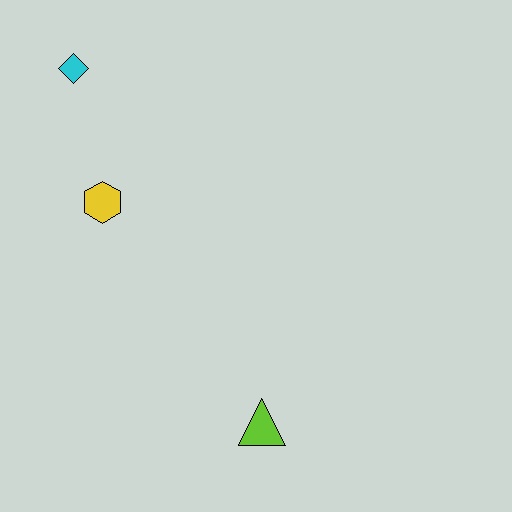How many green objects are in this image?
There are no green objects.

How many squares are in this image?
There are no squares.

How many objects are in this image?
There are 3 objects.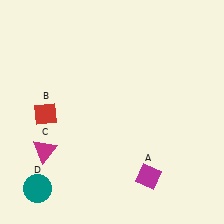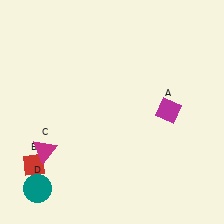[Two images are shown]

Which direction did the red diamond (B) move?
The red diamond (B) moved down.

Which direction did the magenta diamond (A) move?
The magenta diamond (A) moved up.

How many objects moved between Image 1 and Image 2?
2 objects moved between the two images.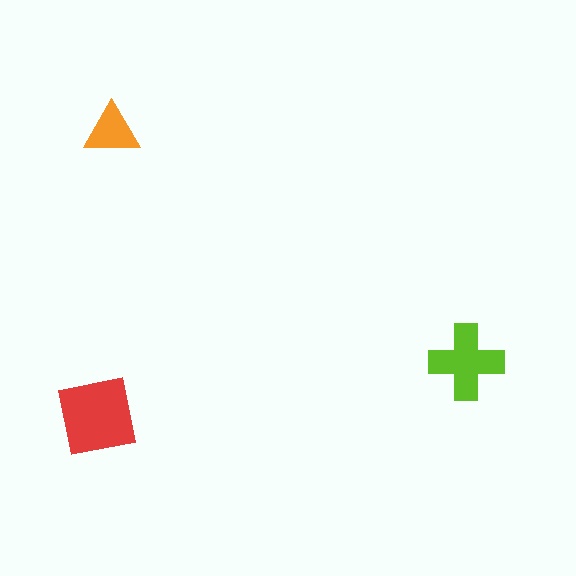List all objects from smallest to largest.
The orange triangle, the lime cross, the red square.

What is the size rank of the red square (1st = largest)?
1st.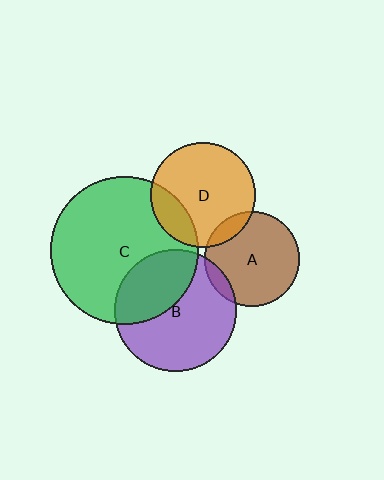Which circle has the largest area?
Circle C (green).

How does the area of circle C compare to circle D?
Approximately 2.0 times.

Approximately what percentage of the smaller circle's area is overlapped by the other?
Approximately 20%.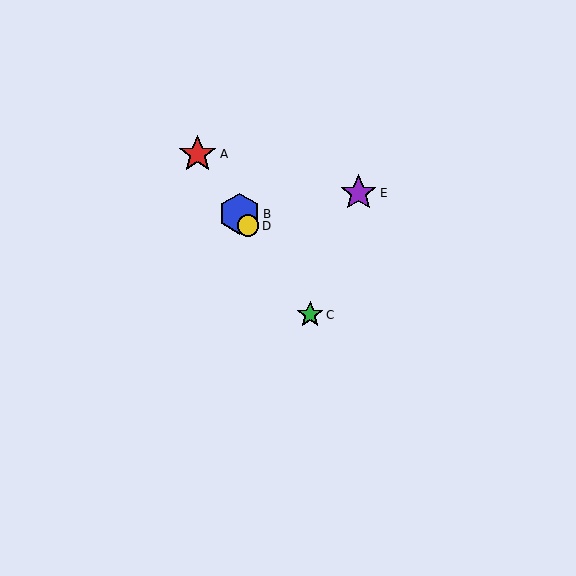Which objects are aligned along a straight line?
Objects A, B, C, D are aligned along a straight line.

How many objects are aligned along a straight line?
4 objects (A, B, C, D) are aligned along a straight line.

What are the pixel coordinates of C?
Object C is at (310, 315).